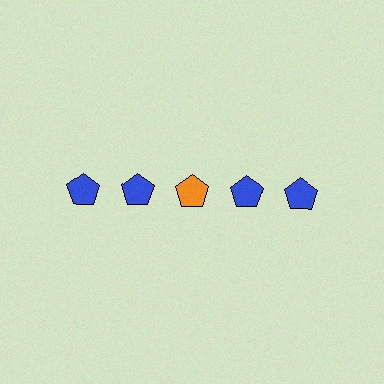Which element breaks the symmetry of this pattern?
The orange pentagon in the top row, center column breaks the symmetry. All other shapes are blue pentagons.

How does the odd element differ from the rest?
It has a different color: orange instead of blue.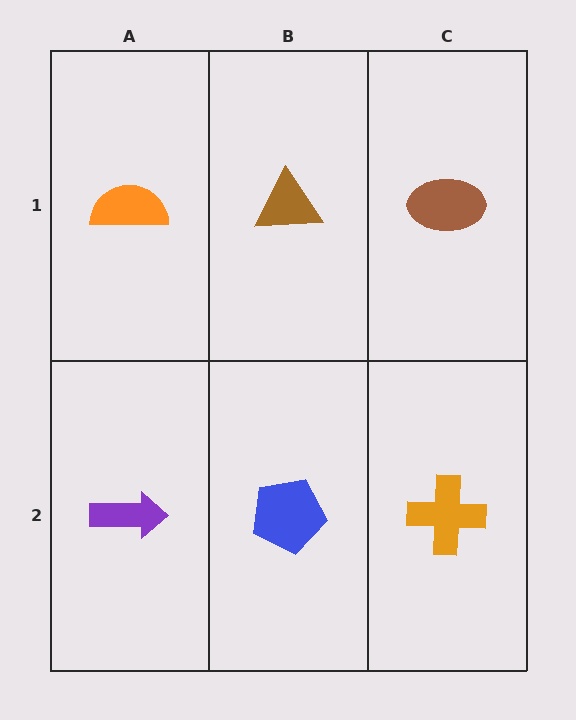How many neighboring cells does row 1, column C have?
2.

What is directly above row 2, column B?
A brown triangle.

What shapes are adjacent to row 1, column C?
An orange cross (row 2, column C), a brown triangle (row 1, column B).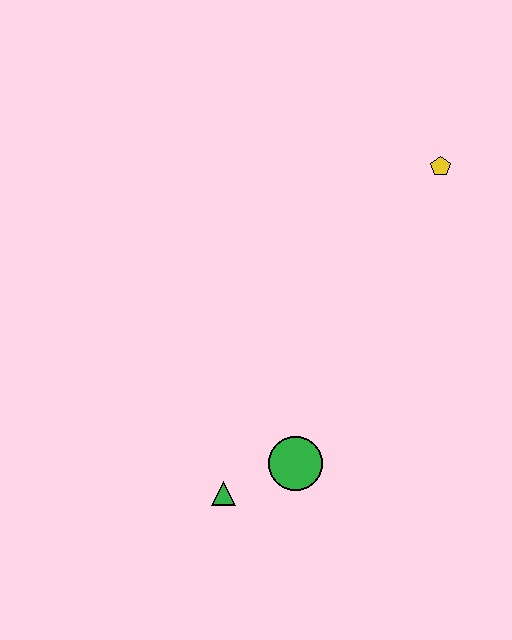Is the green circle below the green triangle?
No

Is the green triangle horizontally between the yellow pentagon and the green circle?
No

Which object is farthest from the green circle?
The yellow pentagon is farthest from the green circle.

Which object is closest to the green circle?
The green triangle is closest to the green circle.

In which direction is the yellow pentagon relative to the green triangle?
The yellow pentagon is above the green triangle.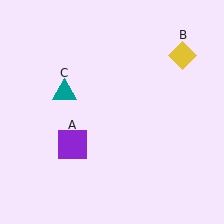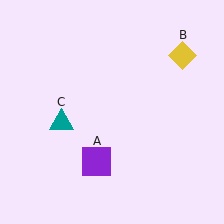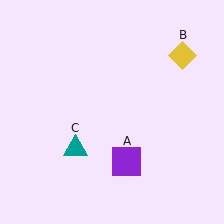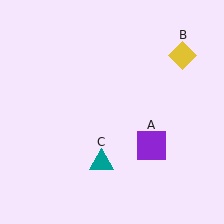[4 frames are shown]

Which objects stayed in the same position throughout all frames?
Yellow diamond (object B) remained stationary.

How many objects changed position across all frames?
2 objects changed position: purple square (object A), teal triangle (object C).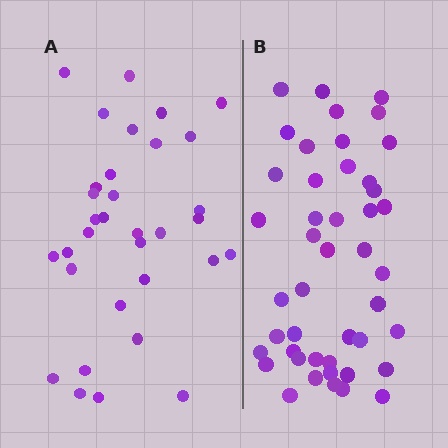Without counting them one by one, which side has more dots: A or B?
Region B (the right region) has more dots.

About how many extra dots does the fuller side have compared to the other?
Region B has roughly 12 or so more dots than region A.